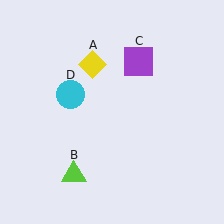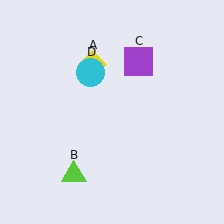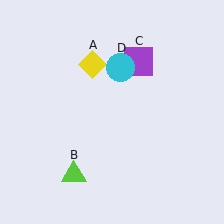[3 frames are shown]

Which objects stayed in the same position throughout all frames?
Yellow diamond (object A) and lime triangle (object B) and purple square (object C) remained stationary.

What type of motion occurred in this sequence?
The cyan circle (object D) rotated clockwise around the center of the scene.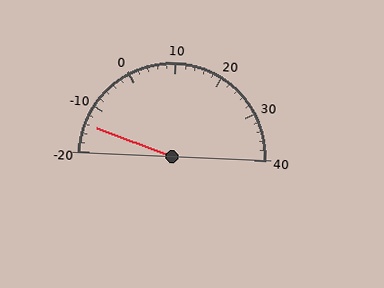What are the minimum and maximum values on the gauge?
The gauge ranges from -20 to 40.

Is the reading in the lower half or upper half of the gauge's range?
The reading is in the lower half of the range (-20 to 40).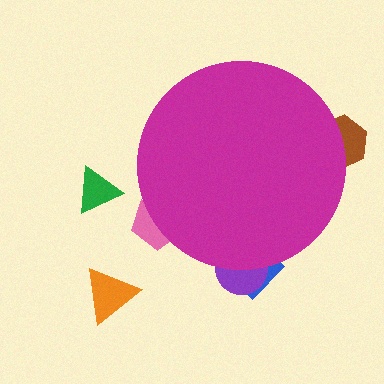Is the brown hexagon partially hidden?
Yes, the brown hexagon is partially hidden behind the magenta circle.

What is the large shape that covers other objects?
A magenta circle.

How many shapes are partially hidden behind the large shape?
4 shapes are partially hidden.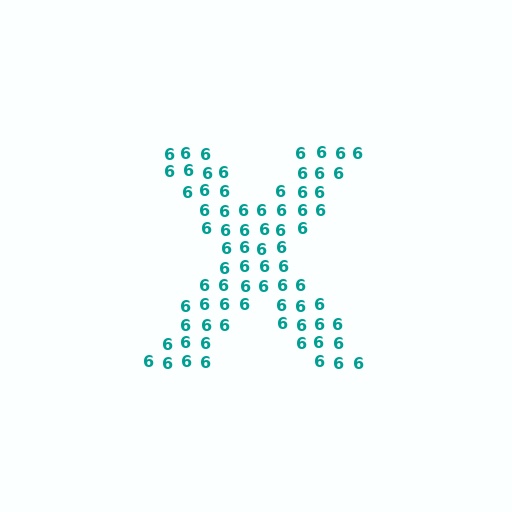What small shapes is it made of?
It is made of small digit 6's.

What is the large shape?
The large shape is the letter X.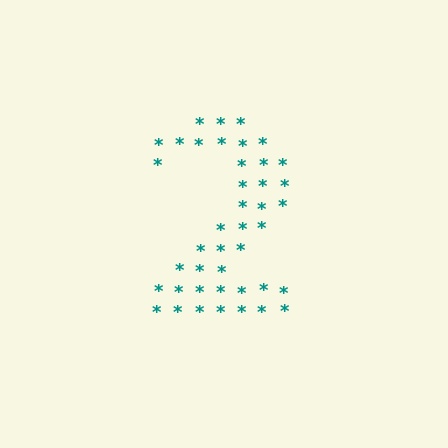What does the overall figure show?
The overall figure shows the digit 2.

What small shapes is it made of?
It is made of small asterisks.